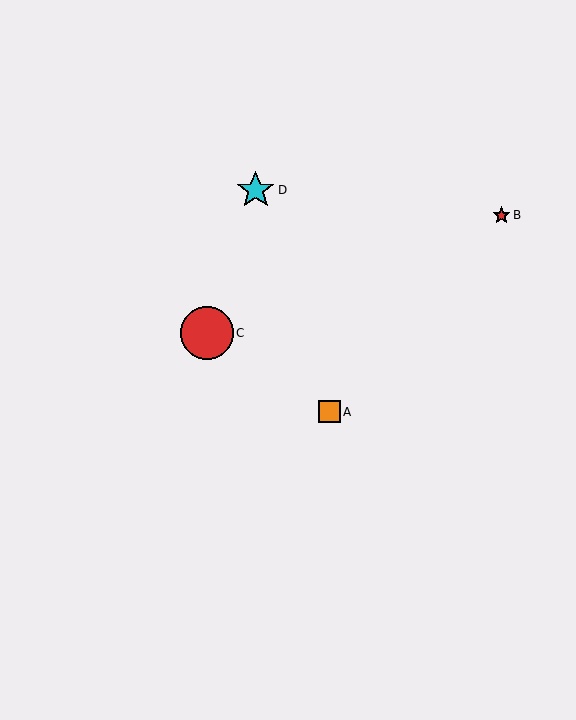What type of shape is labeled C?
Shape C is a red circle.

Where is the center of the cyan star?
The center of the cyan star is at (256, 190).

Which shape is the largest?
The red circle (labeled C) is the largest.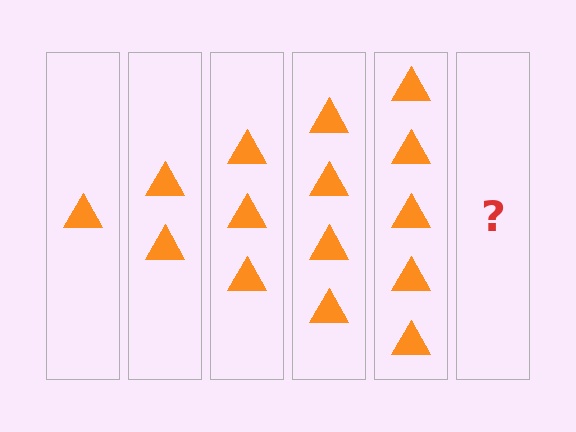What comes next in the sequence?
The next element should be 6 triangles.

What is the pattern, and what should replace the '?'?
The pattern is that each step adds one more triangle. The '?' should be 6 triangles.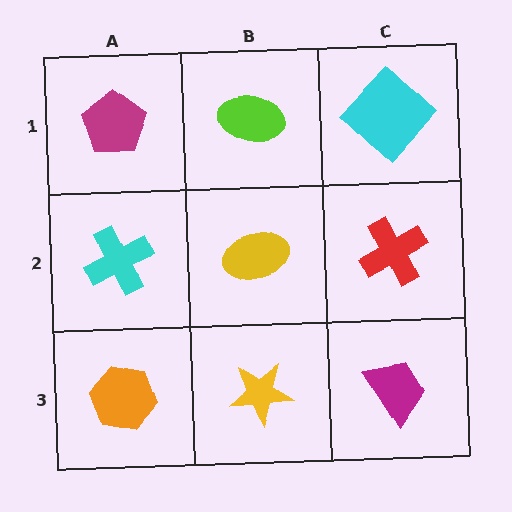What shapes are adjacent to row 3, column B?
A yellow ellipse (row 2, column B), an orange hexagon (row 3, column A), a magenta trapezoid (row 3, column C).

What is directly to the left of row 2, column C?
A yellow ellipse.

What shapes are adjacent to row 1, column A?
A cyan cross (row 2, column A), a lime ellipse (row 1, column B).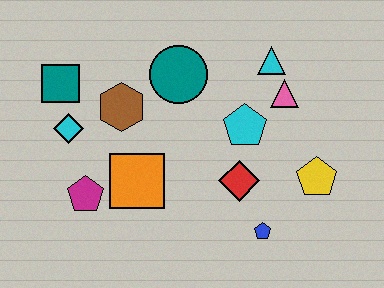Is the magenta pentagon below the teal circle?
Yes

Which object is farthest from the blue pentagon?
The teal square is farthest from the blue pentagon.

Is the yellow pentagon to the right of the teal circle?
Yes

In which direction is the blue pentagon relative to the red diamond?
The blue pentagon is below the red diamond.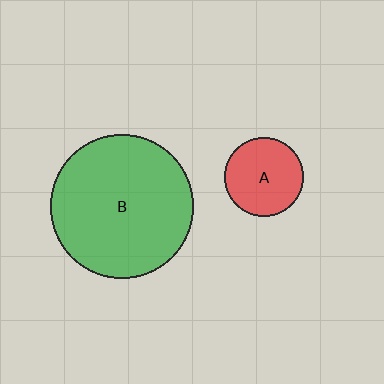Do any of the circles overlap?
No, none of the circles overlap.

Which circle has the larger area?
Circle B (green).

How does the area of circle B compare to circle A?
Approximately 3.3 times.